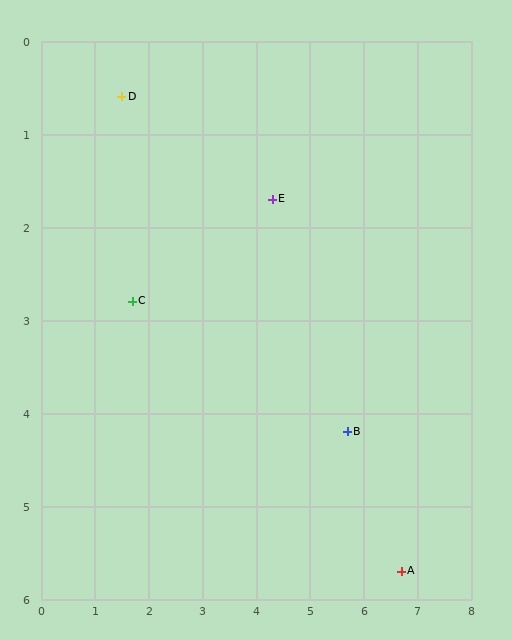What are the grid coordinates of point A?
Point A is at approximately (6.7, 5.7).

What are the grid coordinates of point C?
Point C is at approximately (1.7, 2.8).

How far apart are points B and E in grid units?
Points B and E are about 2.9 grid units apart.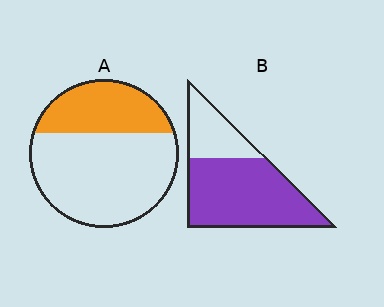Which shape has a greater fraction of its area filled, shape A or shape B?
Shape B.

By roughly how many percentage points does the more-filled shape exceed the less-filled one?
By roughly 40 percentage points (B over A).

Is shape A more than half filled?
No.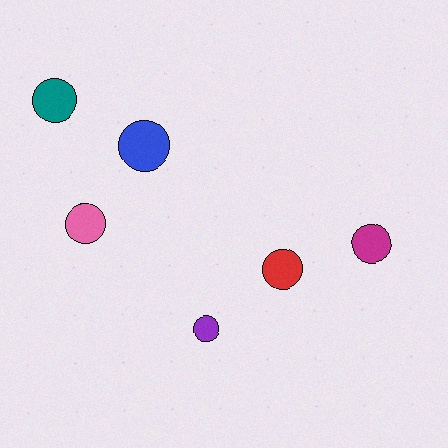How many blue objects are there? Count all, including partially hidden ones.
There is 1 blue object.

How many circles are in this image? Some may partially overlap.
There are 6 circles.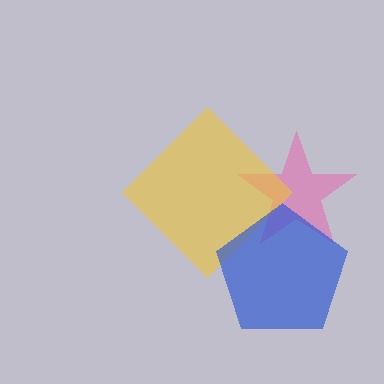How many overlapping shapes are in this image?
There are 3 overlapping shapes in the image.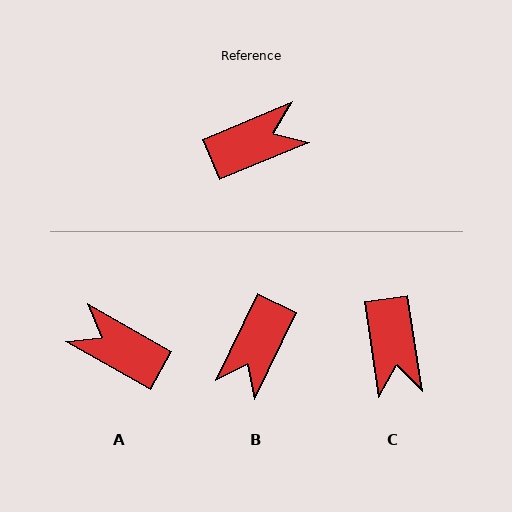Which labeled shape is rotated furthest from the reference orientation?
B, about 138 degrees away.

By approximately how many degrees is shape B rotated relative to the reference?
Approximately 138 degrees clockwise.